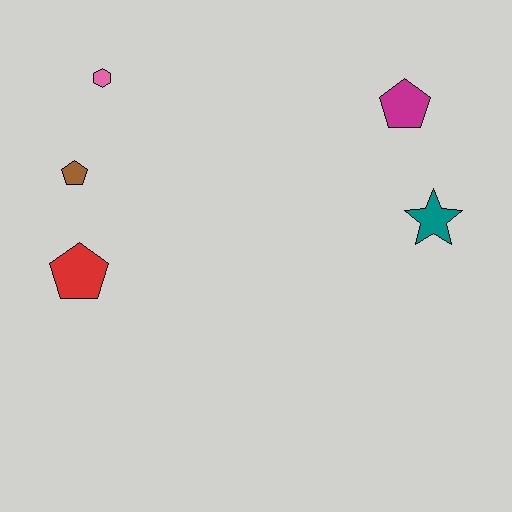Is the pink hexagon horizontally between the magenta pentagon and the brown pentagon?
Yes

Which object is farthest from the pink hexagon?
The teal star is farthest from the pink hexagon.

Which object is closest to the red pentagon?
The brown pentagon is closest to the red pentagon.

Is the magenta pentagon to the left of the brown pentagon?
No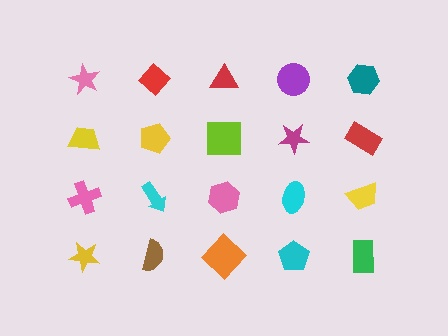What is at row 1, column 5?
A teal hexagon.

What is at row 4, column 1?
A yellow star.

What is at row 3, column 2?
A cyan arrow.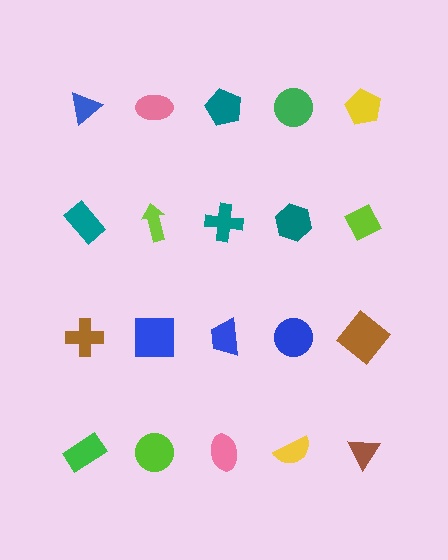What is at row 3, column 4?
A blue circle.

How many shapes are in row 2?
5 shapes.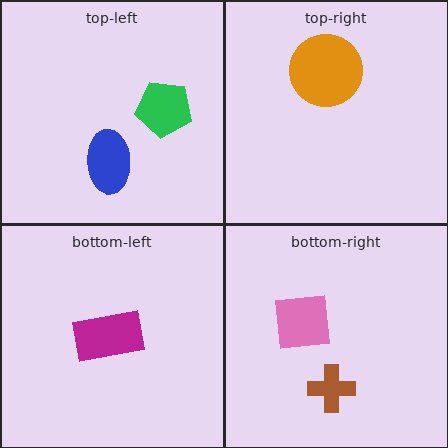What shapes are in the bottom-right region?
The brown cross, the pink square.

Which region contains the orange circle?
The top-right region.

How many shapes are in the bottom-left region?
1.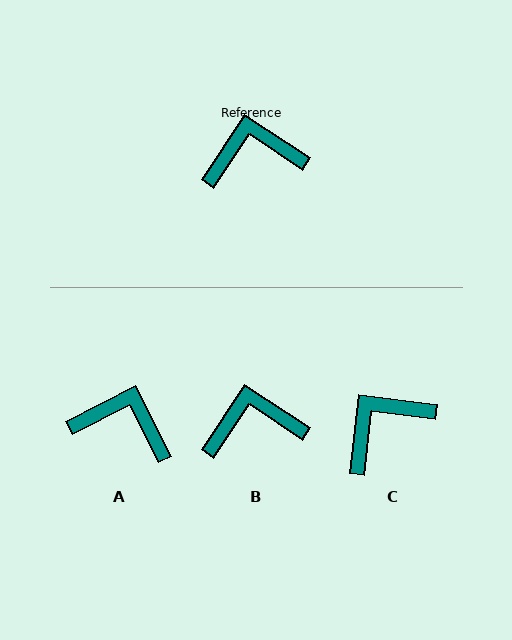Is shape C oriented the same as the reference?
No, it is off by about 27 degrees.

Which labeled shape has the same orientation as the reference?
B.